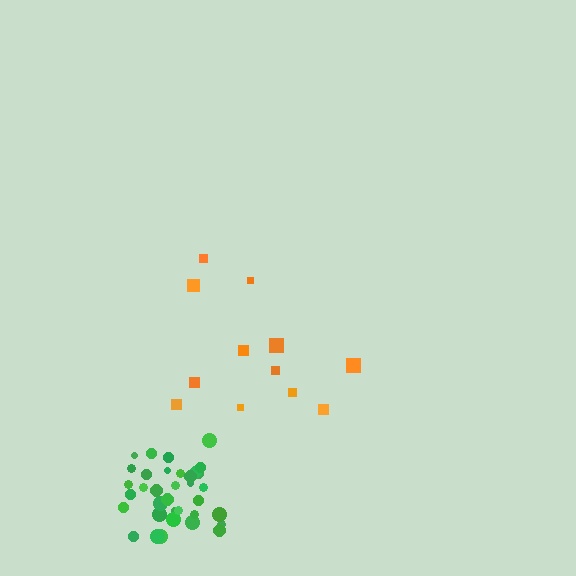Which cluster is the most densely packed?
Green.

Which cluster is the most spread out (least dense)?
Orange.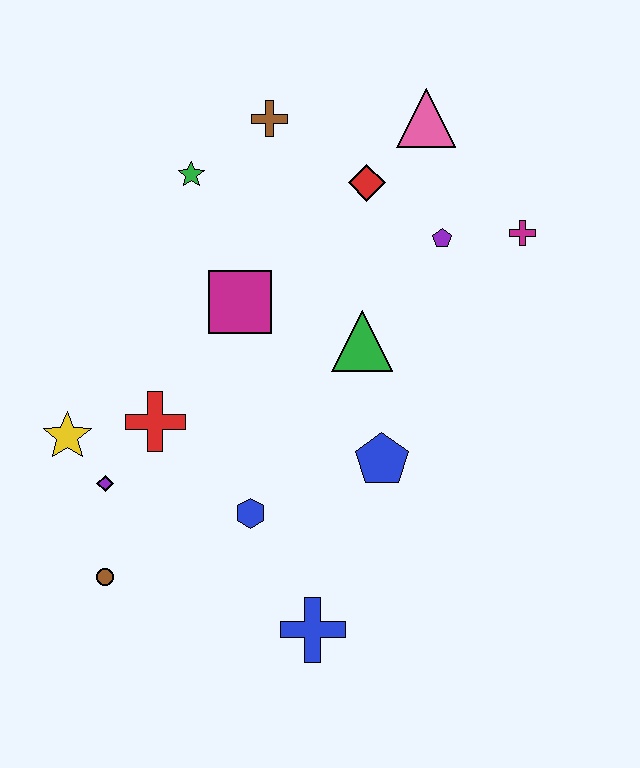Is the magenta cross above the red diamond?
No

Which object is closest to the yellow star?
The purple diamond is closest to the yellow star.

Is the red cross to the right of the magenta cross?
No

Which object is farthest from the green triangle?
The brown circle is farthest from the green triangle.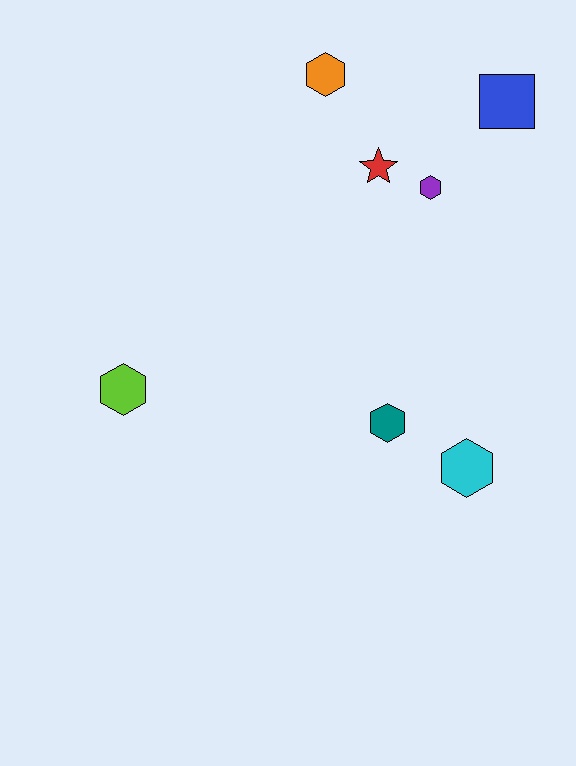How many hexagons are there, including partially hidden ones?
There are 5 hexagons.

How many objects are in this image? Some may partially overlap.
There are 7 objects.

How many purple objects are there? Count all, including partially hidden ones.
There is 1 purple object.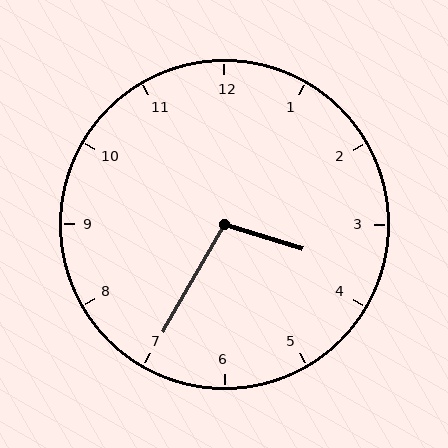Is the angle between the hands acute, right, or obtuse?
It is obtuse.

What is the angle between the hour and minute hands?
Approximately 102 degrees.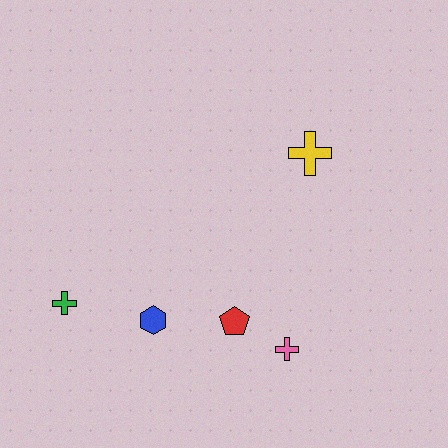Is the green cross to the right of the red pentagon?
No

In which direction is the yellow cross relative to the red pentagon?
The yellow cross is above the red pentagon.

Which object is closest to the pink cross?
The red pentagon is closest to the pink cross.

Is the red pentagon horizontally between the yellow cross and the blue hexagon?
Yes